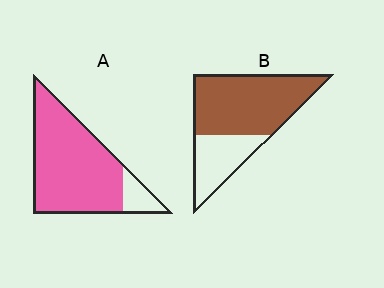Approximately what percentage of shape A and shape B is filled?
A is approximately 85% and B is approximately 70%.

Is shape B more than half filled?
Yes.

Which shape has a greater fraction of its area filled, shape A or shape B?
Shape A.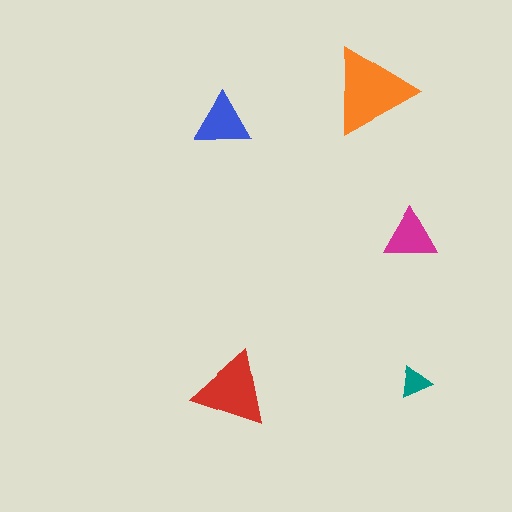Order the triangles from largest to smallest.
the orange one, the red one, the blue one, the magenta one, the teal one.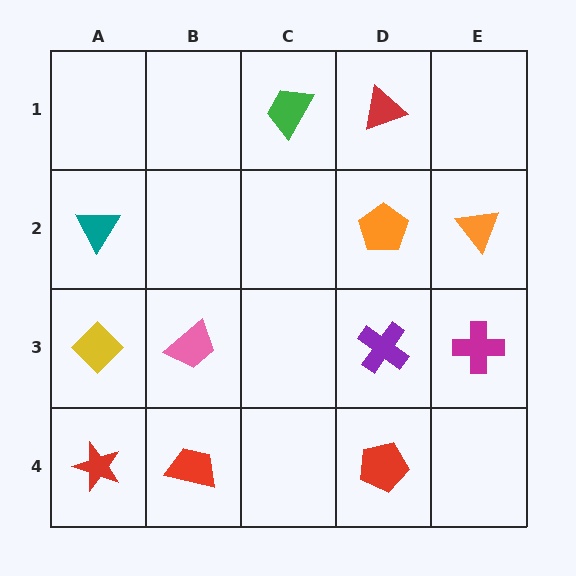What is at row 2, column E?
An orange triangle.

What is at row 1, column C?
A green trapezoid.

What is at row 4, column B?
A red trapezoid.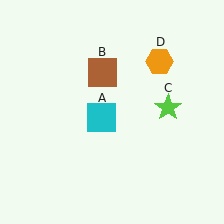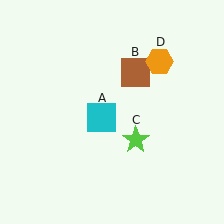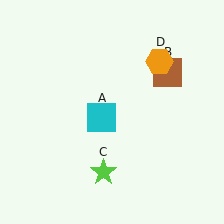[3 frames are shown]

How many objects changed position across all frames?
2 objects changed position: brown square (object B), lime star (object C).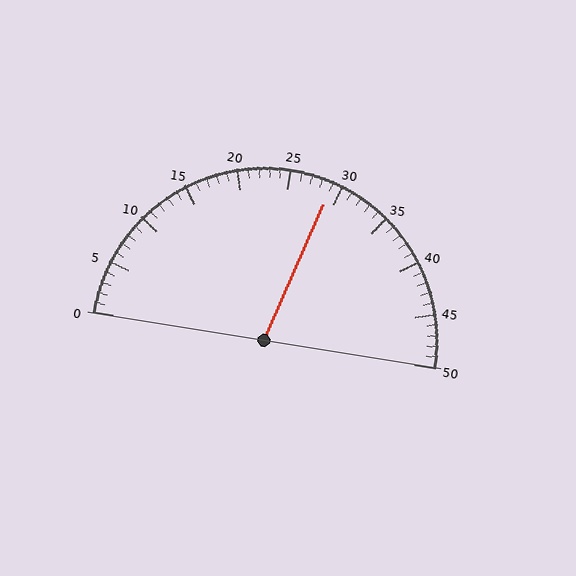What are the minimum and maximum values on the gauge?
The gauge ranges from 0 to 50.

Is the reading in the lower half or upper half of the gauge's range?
The reading is in the upper half of the range (0 to 50).